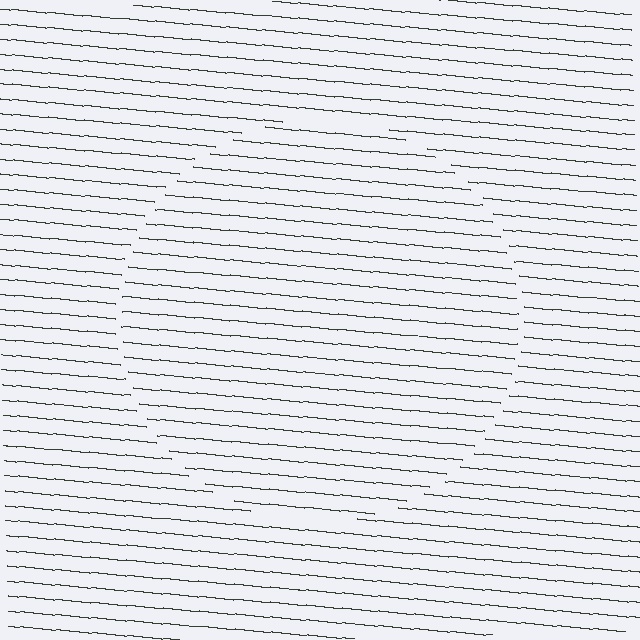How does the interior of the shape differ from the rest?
The interior of the shape contains the same grating, shifted by half a period — the contour is defined by the phase discontinuity where line-ends from the inner and outer gratings abut.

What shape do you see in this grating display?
An illusory circle. The interior of the shape contains the same grating, shifted by half a period — the contour is defined by the phase discontinuity where line-ends from the inner and outer gratings abut.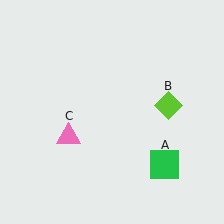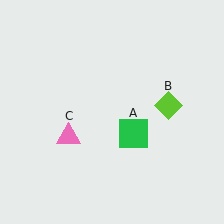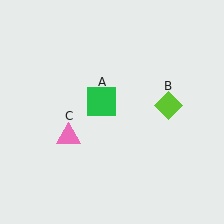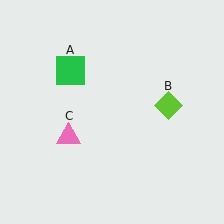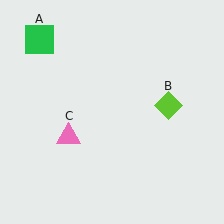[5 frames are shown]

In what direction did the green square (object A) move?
The green square (object A) moved up and to the left.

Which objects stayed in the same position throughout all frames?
Lime diamond (object B) and pink triangle (object C) remained stationary.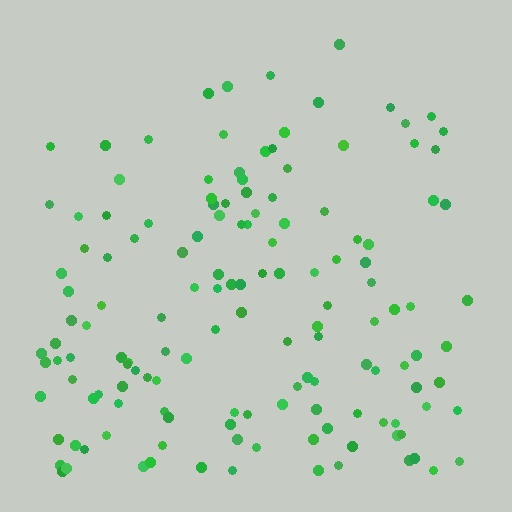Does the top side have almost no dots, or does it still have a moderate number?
Still a moderate number, just noticeably fewer than the bottom.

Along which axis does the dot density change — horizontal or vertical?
Vertical.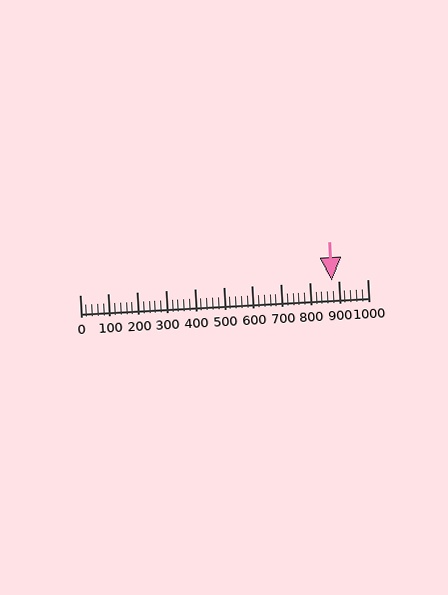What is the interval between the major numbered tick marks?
The major tick marks are spaced 100 units apart.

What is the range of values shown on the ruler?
The ruler shows values from 0 to 1000.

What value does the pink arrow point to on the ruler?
The pink arrow points to approximately 878.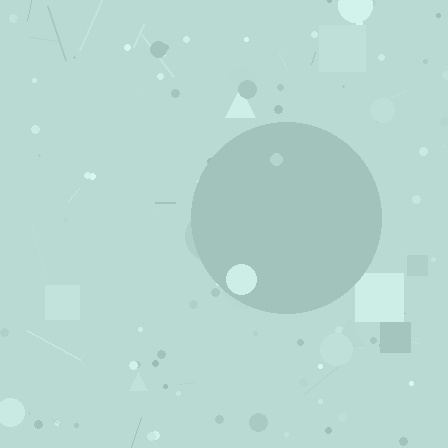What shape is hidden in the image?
A circle is hidden in the image.